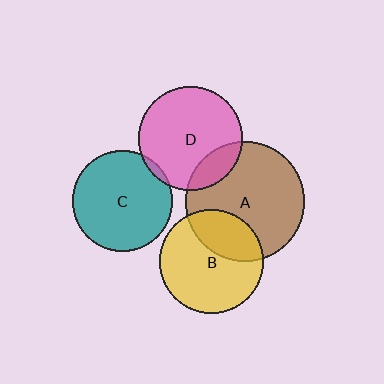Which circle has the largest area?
Circle A (brown).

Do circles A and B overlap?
Yes.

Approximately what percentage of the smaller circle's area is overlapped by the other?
Approximately 30%.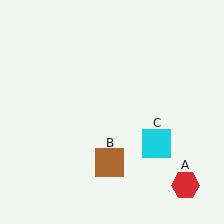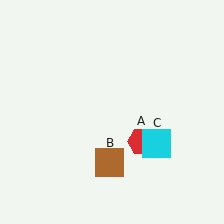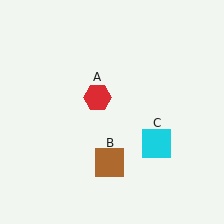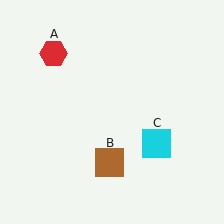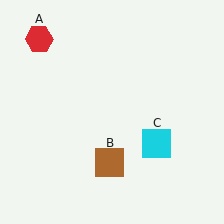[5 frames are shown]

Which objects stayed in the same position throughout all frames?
Brown square (object B) and cyan square (object C) remained stationary.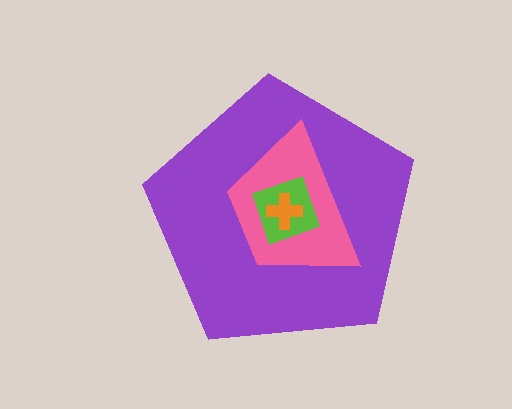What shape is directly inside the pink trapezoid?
The lime square.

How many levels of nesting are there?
4.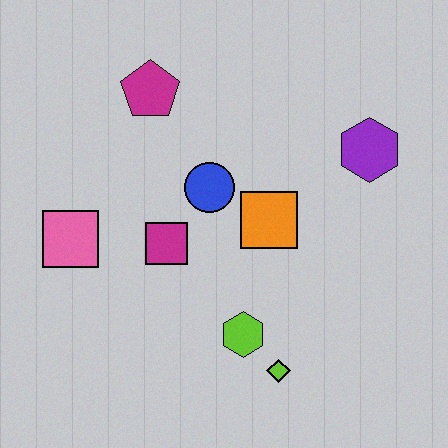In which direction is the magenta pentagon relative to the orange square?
The magenta pentagon is above the orange square.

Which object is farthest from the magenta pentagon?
The lime diamond is farthest from the magenta pentagon.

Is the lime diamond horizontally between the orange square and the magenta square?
No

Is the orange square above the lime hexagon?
Yes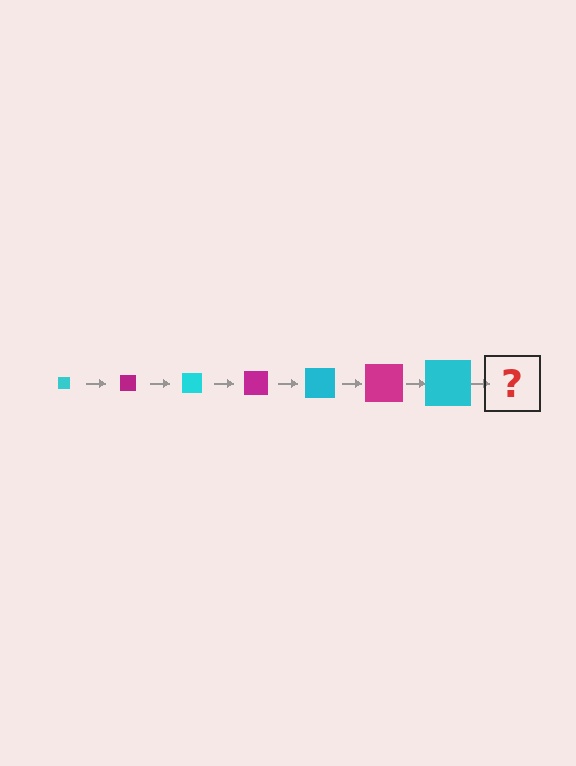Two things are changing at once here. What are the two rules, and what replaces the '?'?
The two rules are that the square grows larger each step and the color cycles through cyan and magenta. The '?' should be a magenta square, larger than the previous one.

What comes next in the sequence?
The next element should be a magenta square, larger than the previous one.